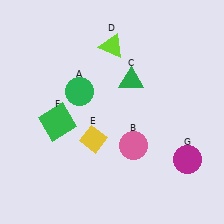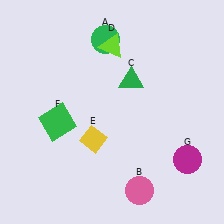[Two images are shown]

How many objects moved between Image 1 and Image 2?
2 objects moved between the two images.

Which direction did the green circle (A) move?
The green circle (A) moved up.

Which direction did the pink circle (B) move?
The pink circle (B) moved down.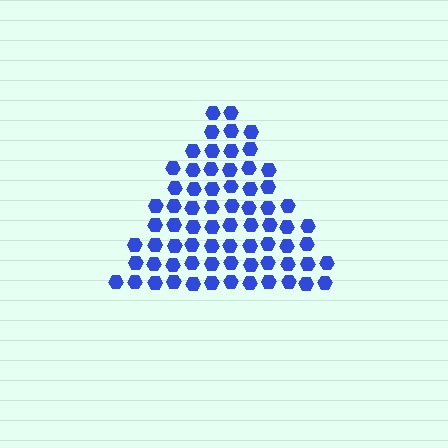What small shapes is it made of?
It is made of small hexagons.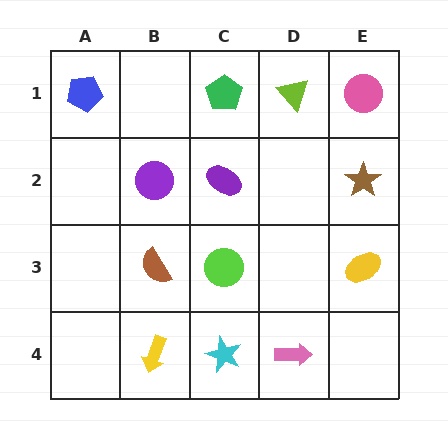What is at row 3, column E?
A yellow ellipse.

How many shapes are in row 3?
3 shapes.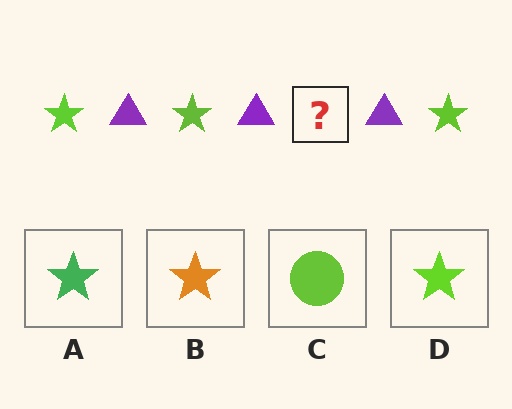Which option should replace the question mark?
Option D.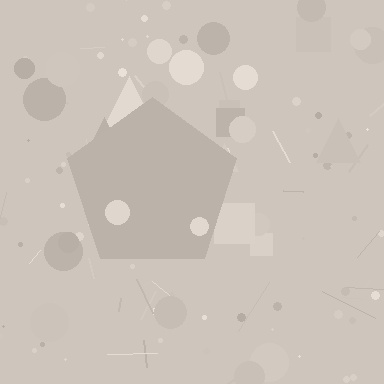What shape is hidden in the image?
A pentagon is hidden in the image.